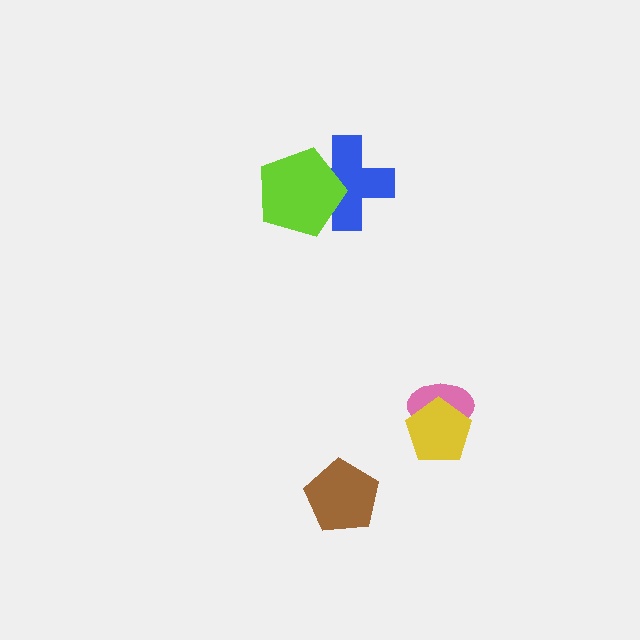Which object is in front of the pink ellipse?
The yellow pentagon is in front of the pink ellipse.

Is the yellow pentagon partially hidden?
No, no other shape covers it.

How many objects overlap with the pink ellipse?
1 object overlaps with the pink ellipse.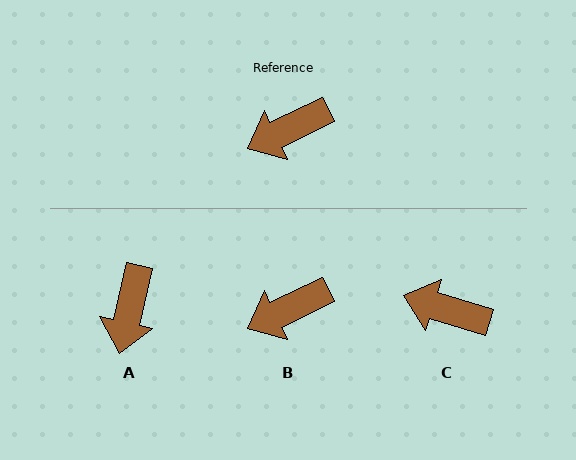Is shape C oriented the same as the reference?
No, it is off by about 43 degrees.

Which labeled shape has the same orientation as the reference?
B.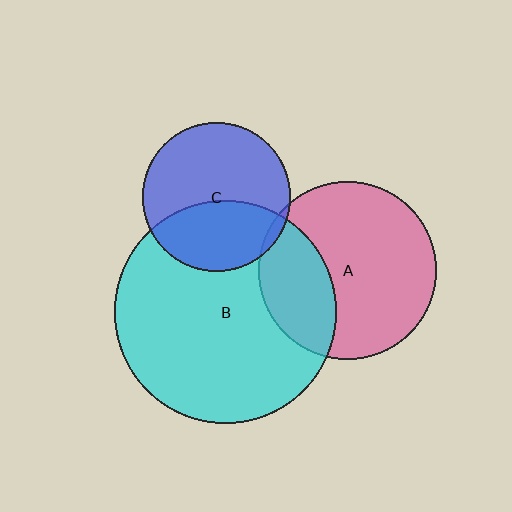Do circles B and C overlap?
Yes.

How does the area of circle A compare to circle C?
Approximately 1.4 times.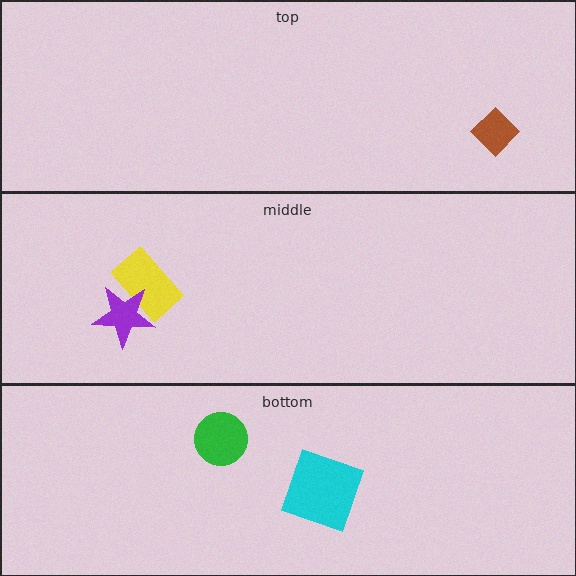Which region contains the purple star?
The middle region.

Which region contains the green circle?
The bottom region.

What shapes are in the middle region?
The yellow rectangle, the purple star.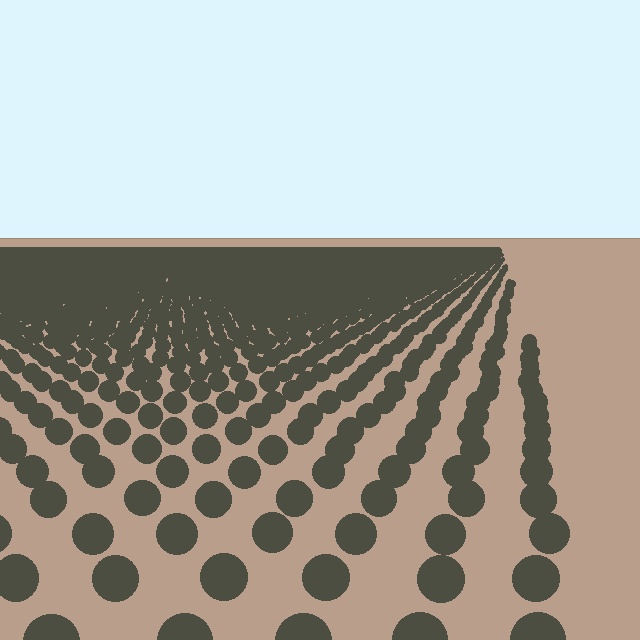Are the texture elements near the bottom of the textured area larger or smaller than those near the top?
Larger. Near the bottom, elements are closer to the viewer and appear at a bigger on-screen size.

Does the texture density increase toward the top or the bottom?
Density increases toward the top.